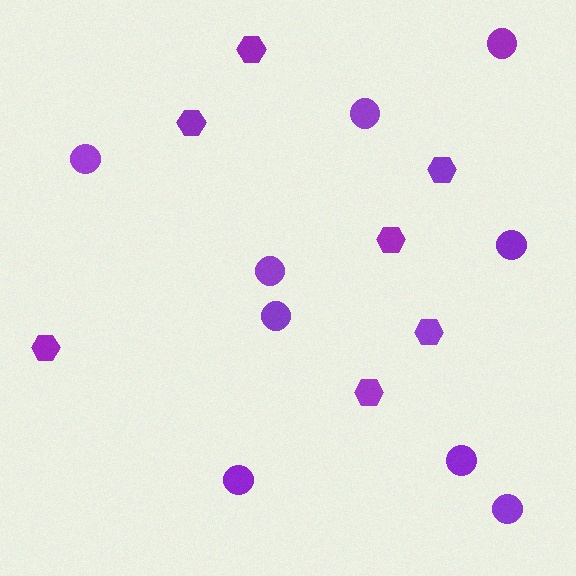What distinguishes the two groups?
There are 2 groups: one group of hexagons (7) and one group of circles (9).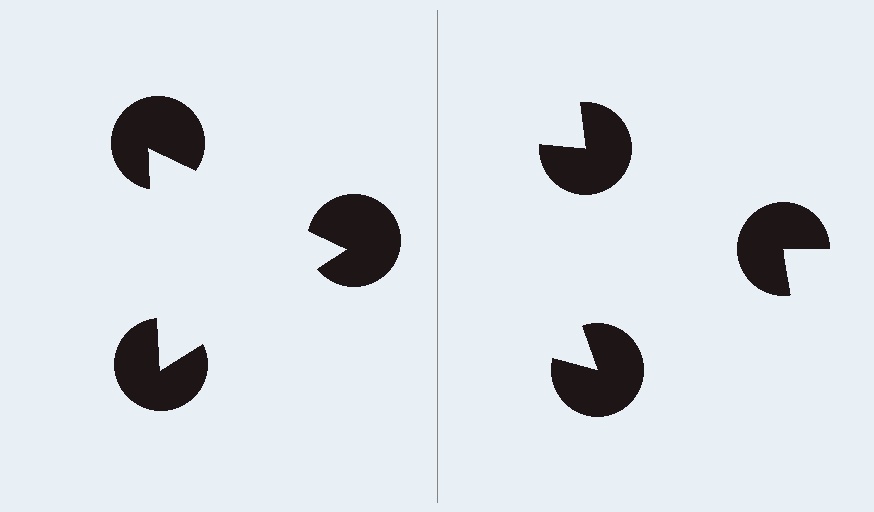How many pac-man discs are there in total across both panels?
6 — 3 on each side.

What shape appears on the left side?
An illusory triangle.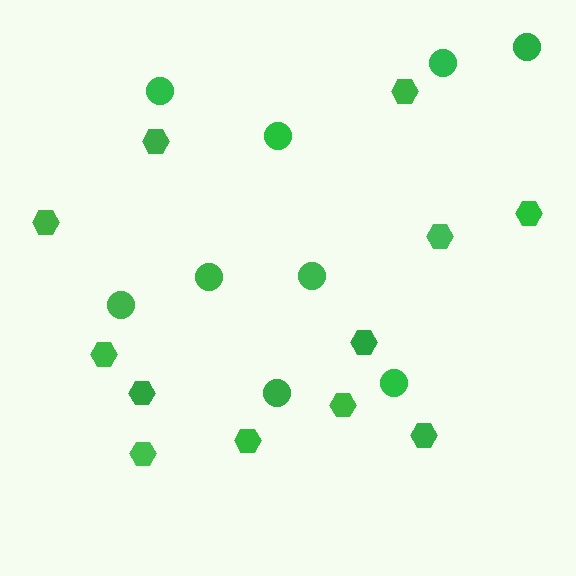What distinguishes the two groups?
There are 2 groups: one group of hexagons (12) and one group of circles (9).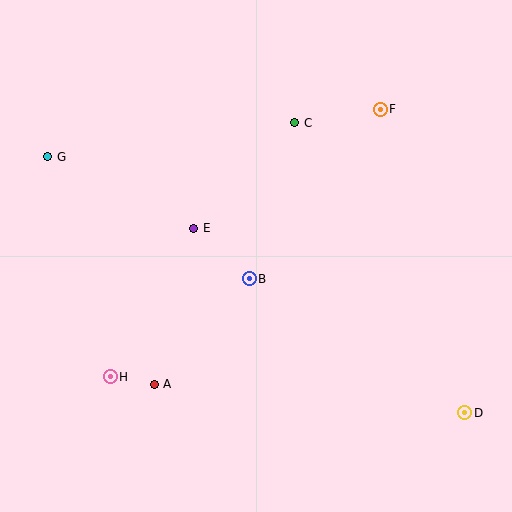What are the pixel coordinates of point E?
Point E is at (194, 228).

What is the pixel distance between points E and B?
The distance between E and B is 75 pixels.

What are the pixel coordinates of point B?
Point B is at (249, 279).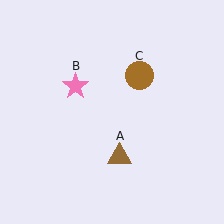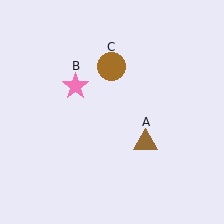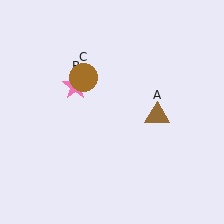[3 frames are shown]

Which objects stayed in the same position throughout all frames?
Pink star (object B) remained stationary.